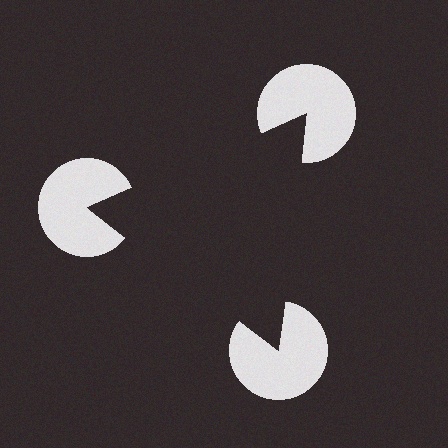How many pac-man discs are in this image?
There are 3 — one at each vertex of the illusory triangle.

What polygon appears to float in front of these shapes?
An illusory triangle — its edges are inferred from the aligned wedge cuts in the pac-man discs, not physically drawn.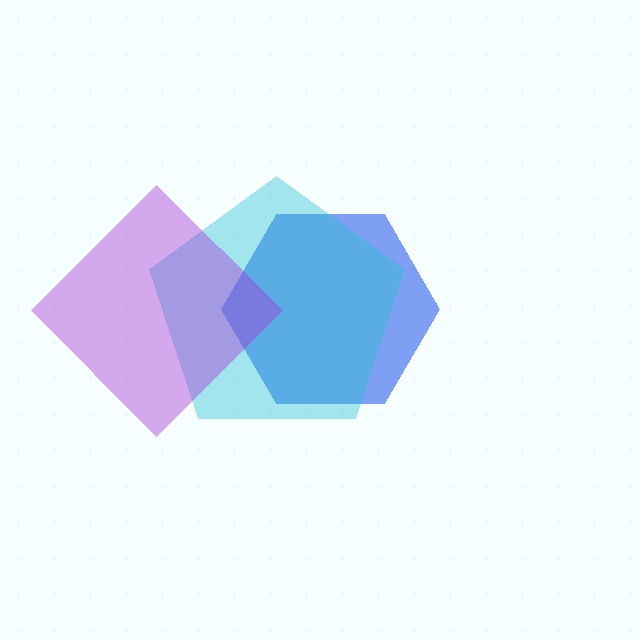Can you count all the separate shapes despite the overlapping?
Yes, there are 3 separate shapes.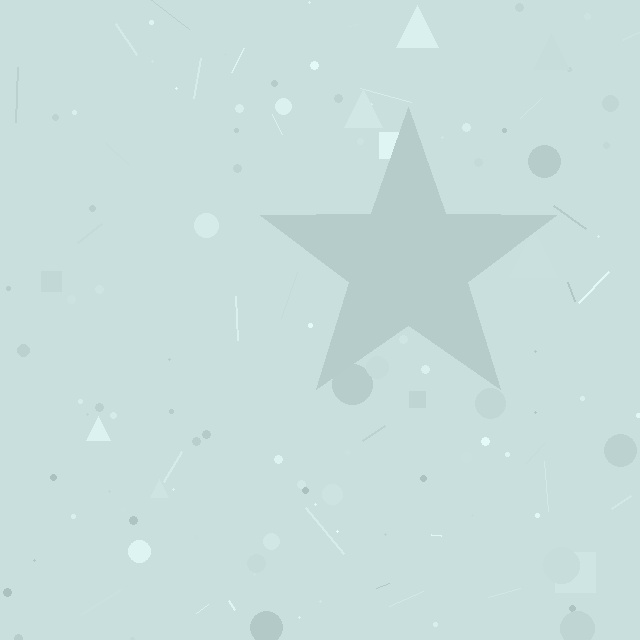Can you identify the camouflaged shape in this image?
The camouflaged shape is a star.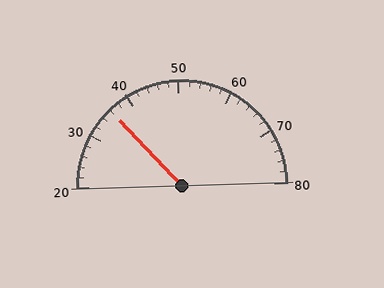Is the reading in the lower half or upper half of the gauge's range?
The reading is in the lower half of the range (20 to 80).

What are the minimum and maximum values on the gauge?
The gauge ranges from 20 to 80.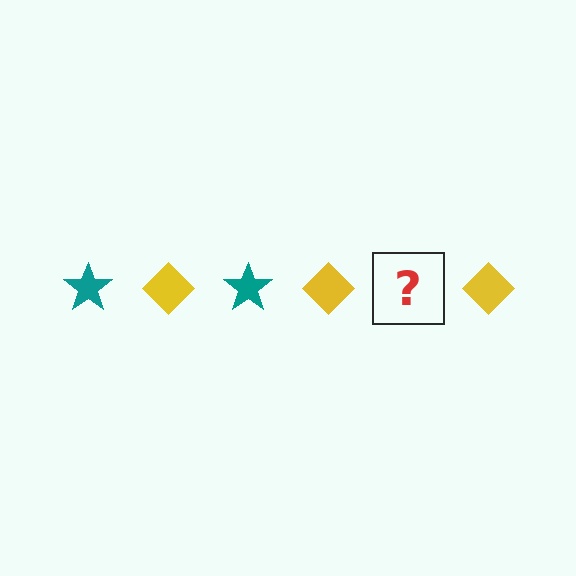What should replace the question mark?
The question mark should be replaced with a teal star.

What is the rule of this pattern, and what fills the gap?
The rule is that the pattern alternates between teal star and yellow diamond. The gap should be filled with a teal star.